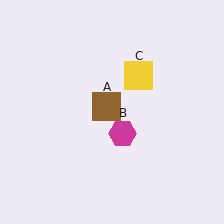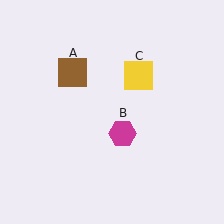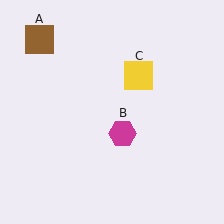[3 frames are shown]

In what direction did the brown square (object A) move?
The brown square (object A) moved up and to the left.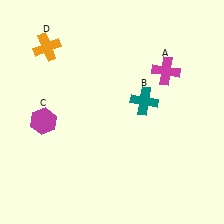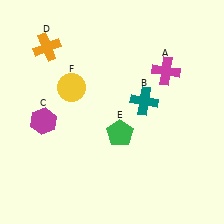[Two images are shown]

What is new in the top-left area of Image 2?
A yellow circle (F) was added in the top-left area of Image 2.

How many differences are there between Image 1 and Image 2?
There are 2 differences between the two images.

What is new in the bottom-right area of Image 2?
A green pentagon (E) was added in the bottom-right area of Image 2.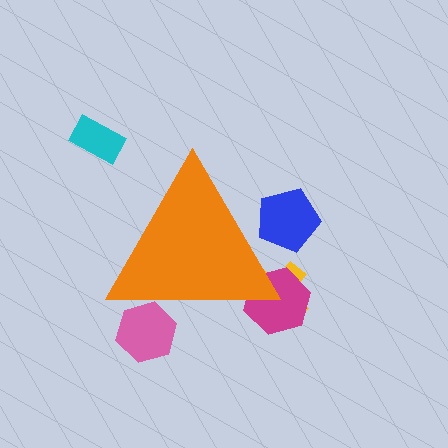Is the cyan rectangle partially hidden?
No, the cyan rectangle is fully visible.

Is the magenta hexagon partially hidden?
Yes, the magenta hexagon is partially hidden behind the orange triangle.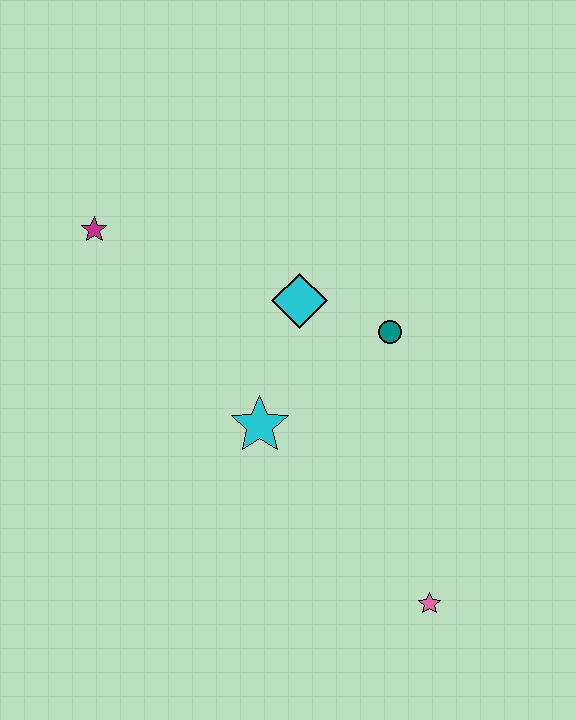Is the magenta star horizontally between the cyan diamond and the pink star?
No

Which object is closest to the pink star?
The cyan star is closest to the pink star.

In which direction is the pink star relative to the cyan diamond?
The pink star is below the cyan diamond.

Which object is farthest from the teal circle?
The magenta star is farthest from the teal circle.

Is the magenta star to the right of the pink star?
No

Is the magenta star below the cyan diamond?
No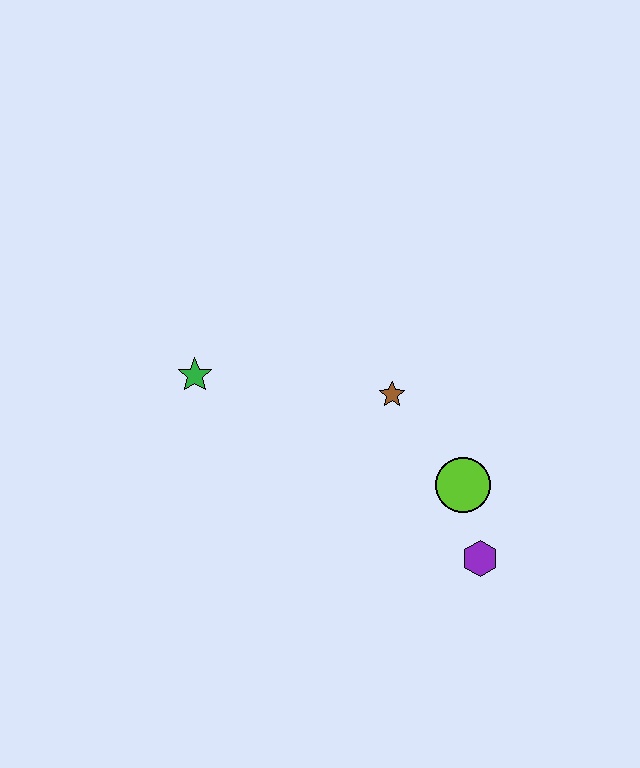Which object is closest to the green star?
The brown star is closest to the green star.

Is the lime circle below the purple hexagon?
No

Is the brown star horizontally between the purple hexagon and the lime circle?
No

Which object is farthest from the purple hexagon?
The green star is farthest from the purple hexagon.